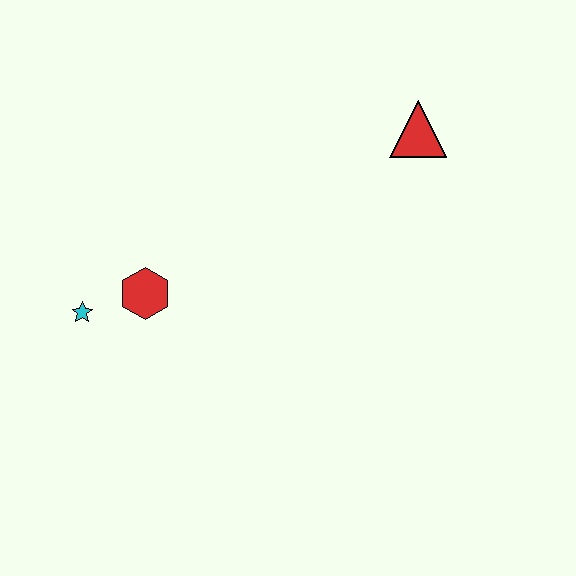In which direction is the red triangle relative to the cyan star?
The red triangle is to the right of the cyan star.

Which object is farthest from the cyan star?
The red triangle is farthest from the cyan star.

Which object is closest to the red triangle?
The red hexagon is closest to the red triangle.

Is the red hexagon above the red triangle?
No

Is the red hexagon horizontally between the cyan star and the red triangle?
Yes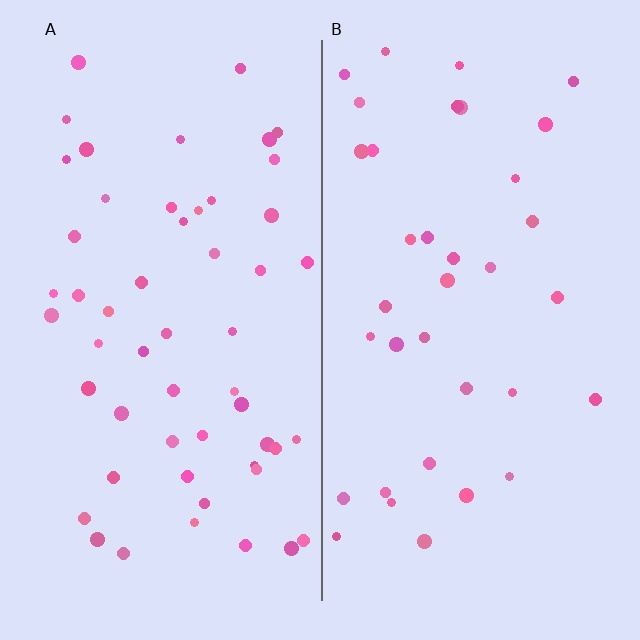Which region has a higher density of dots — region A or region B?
A (the left).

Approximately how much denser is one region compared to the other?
Approximately 1.5× — region A over region B.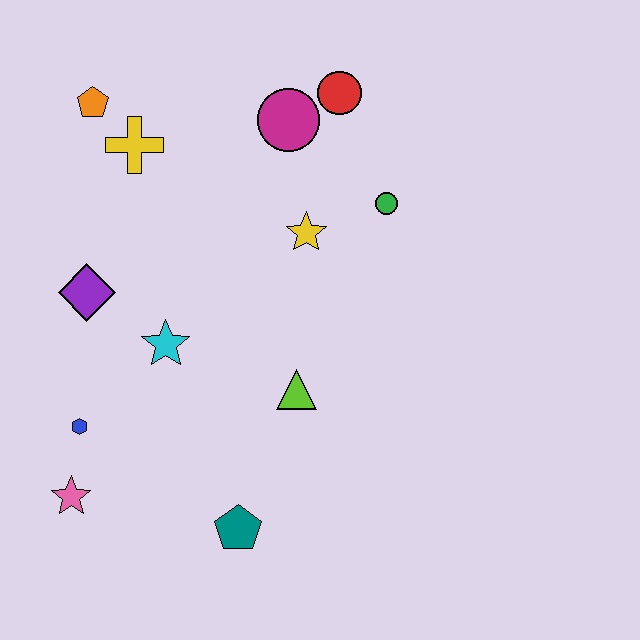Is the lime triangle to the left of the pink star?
No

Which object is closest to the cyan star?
The purple diamond is closest to the cyan star.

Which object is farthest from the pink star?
The red circle is farthest from the pink star.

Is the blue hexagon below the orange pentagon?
Yes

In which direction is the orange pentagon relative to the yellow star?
The orange pentagon is to the left of the yellow star.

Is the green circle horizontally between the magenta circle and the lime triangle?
No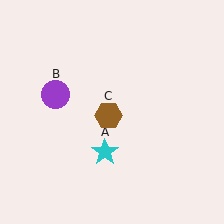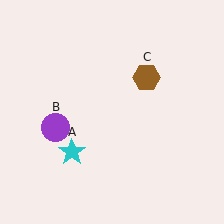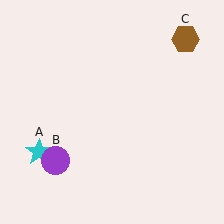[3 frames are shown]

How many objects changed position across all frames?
3 objects changed position: cyan star (object A), purple circle (object B), brown hexagon (object C).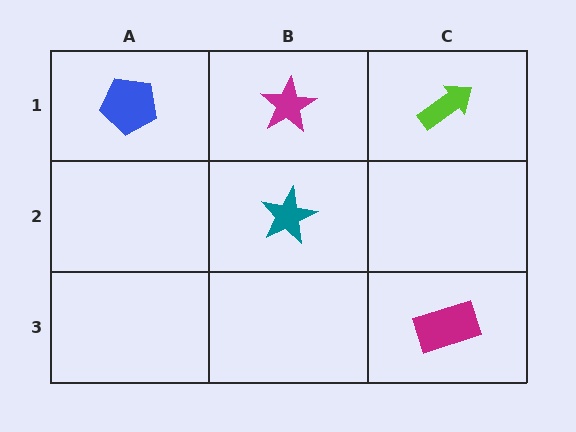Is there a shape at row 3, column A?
No, that cell is empty.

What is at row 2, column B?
A teal star.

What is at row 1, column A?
A blue pentagon.